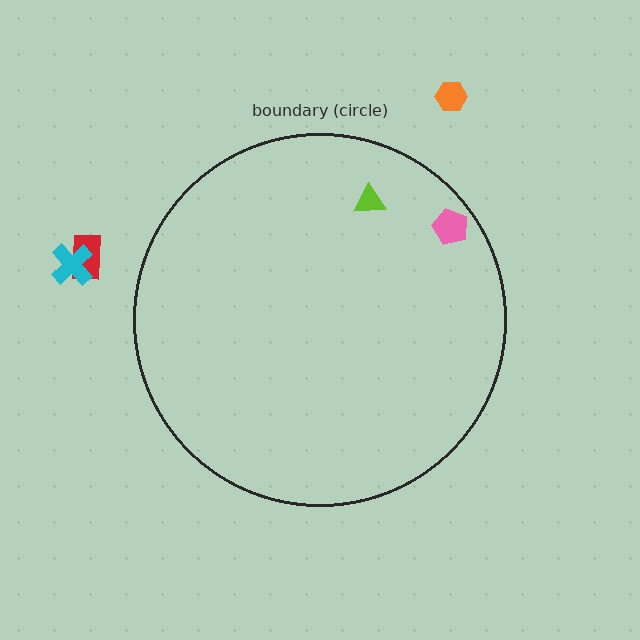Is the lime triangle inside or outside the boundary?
Inside.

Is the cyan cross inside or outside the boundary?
Outside.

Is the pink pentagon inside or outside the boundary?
Inside.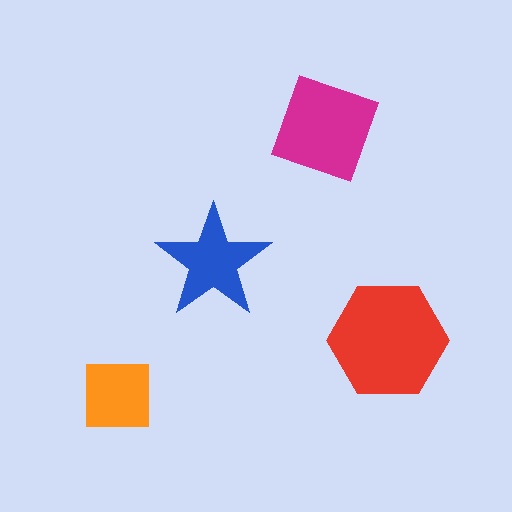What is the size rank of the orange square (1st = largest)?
4th.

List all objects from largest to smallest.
The red hexagon, the magenta diamond, the blue star, the orange square.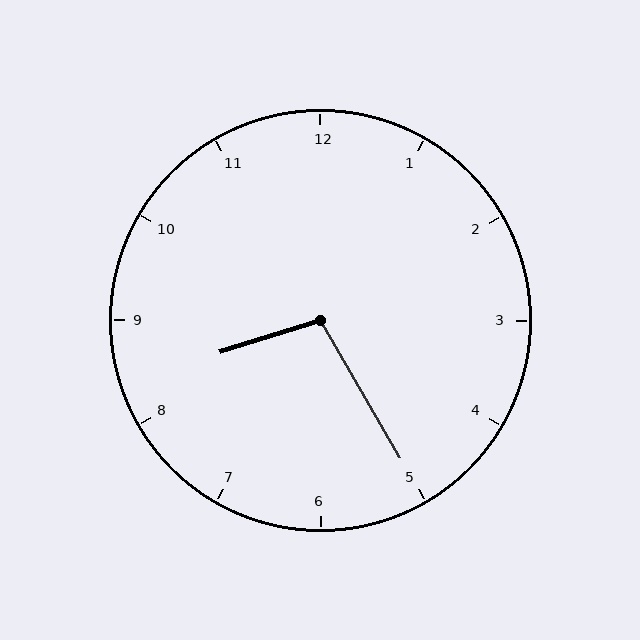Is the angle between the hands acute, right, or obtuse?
It is obtuse.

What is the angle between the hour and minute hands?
Approximately 102 degrees.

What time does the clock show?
8:25.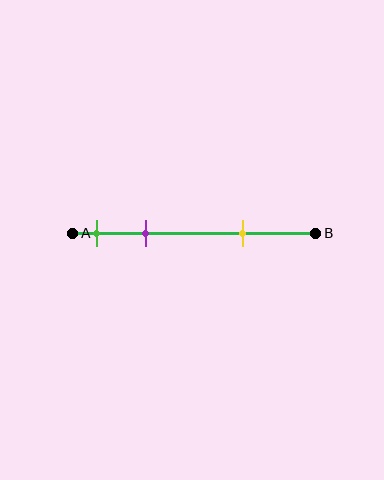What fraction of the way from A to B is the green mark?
The green mark is approximately 10% (0.1) of the way from A to B.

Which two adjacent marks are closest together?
The green and purple marks are the closest adjacent pair.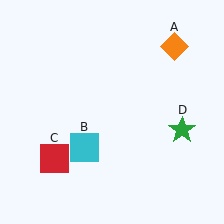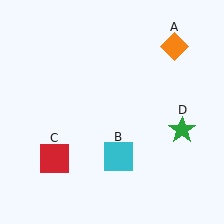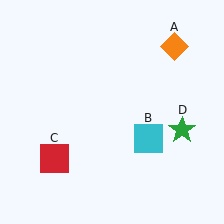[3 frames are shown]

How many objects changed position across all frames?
1 object changed position: cyan square (object B).